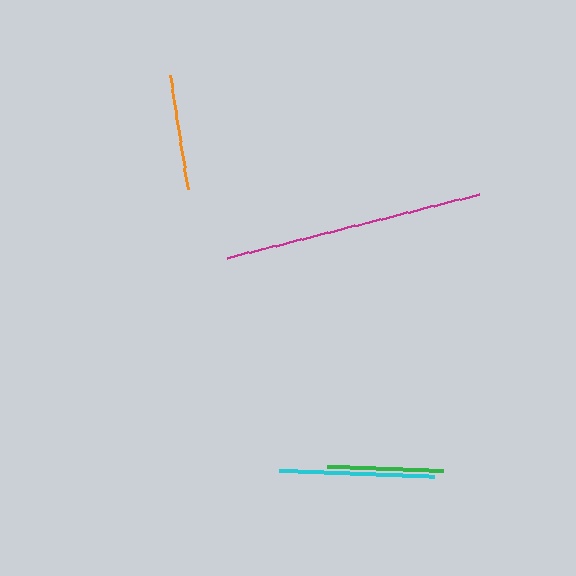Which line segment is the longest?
The magenta line is the longest at approximately 260 pixels.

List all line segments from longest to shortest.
From longest to shortest: magenta, cyan, green, orange.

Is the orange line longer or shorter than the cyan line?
The cyan line is longer than the orange line.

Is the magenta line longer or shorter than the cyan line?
The magenta line is longer than the cyan line.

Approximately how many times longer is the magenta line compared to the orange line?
The magenta line is approximately 2.3 times the length of the orange line.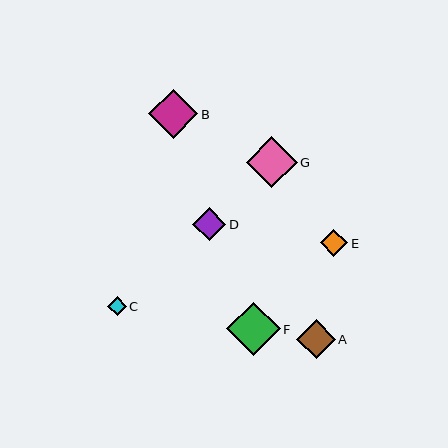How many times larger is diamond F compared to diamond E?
Diamond F is approximately 1.9 times the size of diamond E.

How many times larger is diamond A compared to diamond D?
Diamond A is approximately 1.1 times the size of diamond D.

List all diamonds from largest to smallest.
From largest to smallest: F, G, B, A, D, E, C.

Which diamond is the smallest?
Diamond C is the smallest with a size of approximately 19 pixels.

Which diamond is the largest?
Diamond F is the largest with a size of approximately 53 pixels.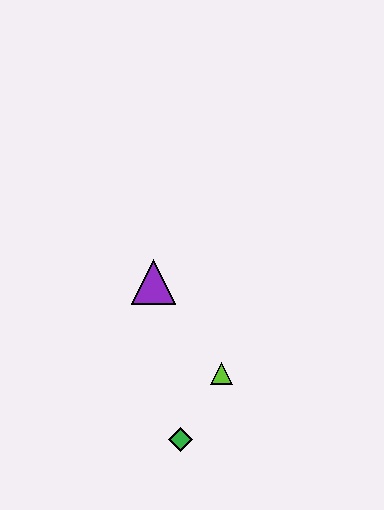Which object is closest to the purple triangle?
The lime triangle is closest to the purple triangle.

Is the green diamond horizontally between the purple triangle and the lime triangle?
Yes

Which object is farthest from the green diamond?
The purple triangle is farthest from the green diamond.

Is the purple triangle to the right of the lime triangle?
No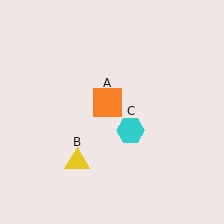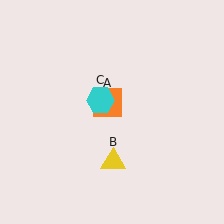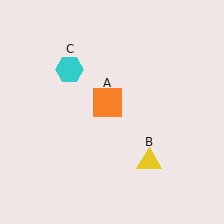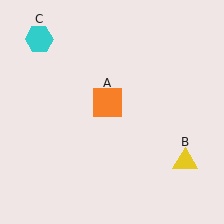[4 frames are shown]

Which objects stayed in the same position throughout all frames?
Orange square (object A) remained stationary.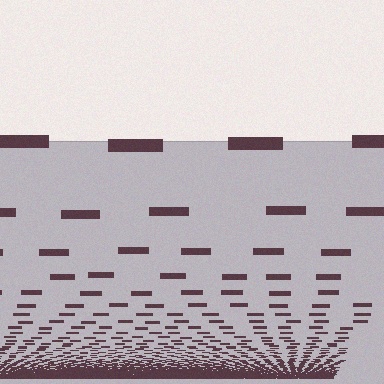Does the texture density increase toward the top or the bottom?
Density increases toward the bottom.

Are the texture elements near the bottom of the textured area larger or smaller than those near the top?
Smaller. The gradient is inverted — elements near the bottom are smaller and denser.